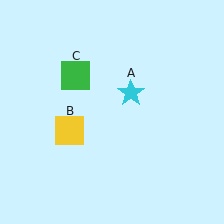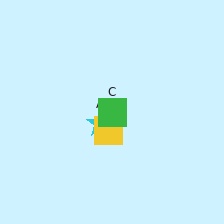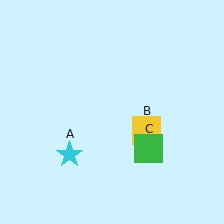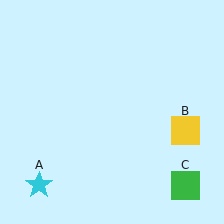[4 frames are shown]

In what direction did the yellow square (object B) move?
The yellow square (object B) moved right.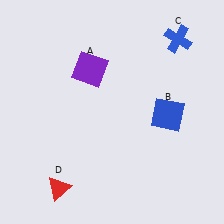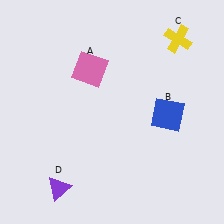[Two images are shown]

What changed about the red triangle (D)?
In Image 1, D is red. In Image 2, it changed to purple.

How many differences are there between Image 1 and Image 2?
There are 3 differences between the two images.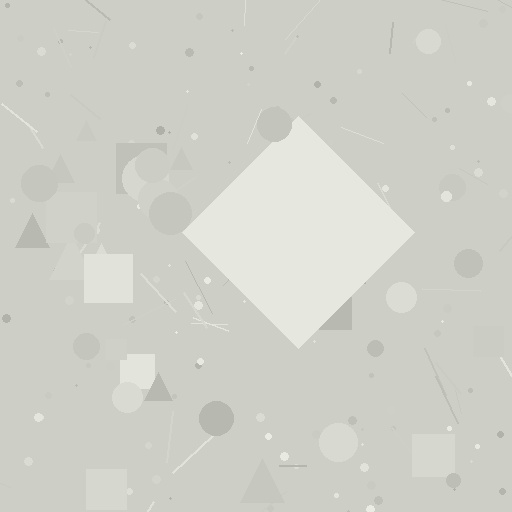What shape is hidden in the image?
A diamond is hidden in the image.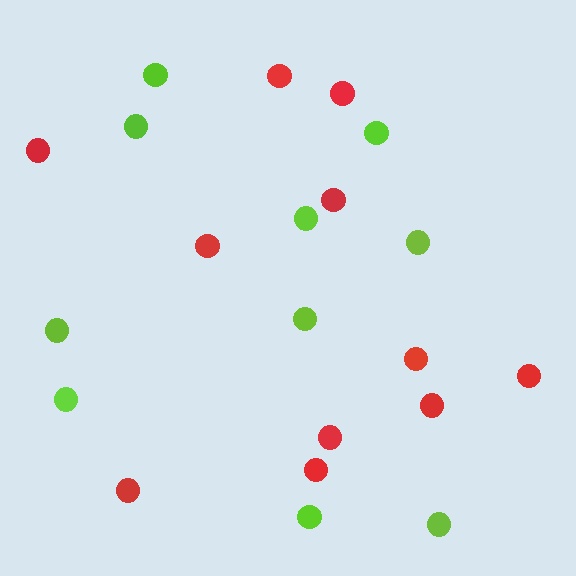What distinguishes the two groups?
There are 2 groups: one group of red circles (11) and one group of lime circles (10).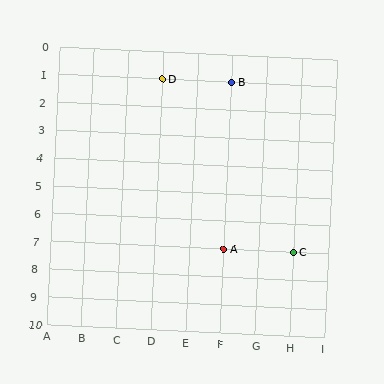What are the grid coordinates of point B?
Point B is at grid coordinates (F, 1).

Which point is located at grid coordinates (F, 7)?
Point A is at (F, 7).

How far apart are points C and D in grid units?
Points C and D are 4 columns and 6 rows apart (about 7.2 grid units diagonally).